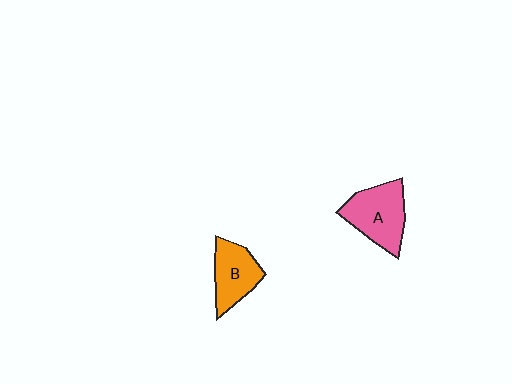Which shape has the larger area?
Shape A (pink).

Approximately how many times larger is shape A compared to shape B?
Approximately 1.3 times.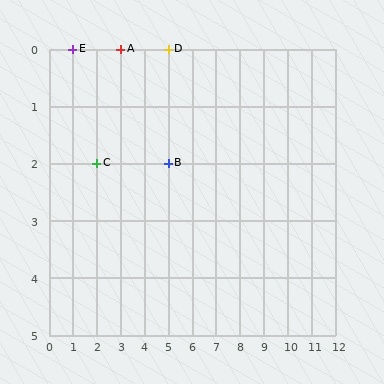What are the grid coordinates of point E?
Point E is at grid coordinates (1, 0).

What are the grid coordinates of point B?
Point B is at grid coordinates (5, 2).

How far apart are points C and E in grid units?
Points C and E are 1 column and 2 rows apart (about 2.2 grid units diagonally).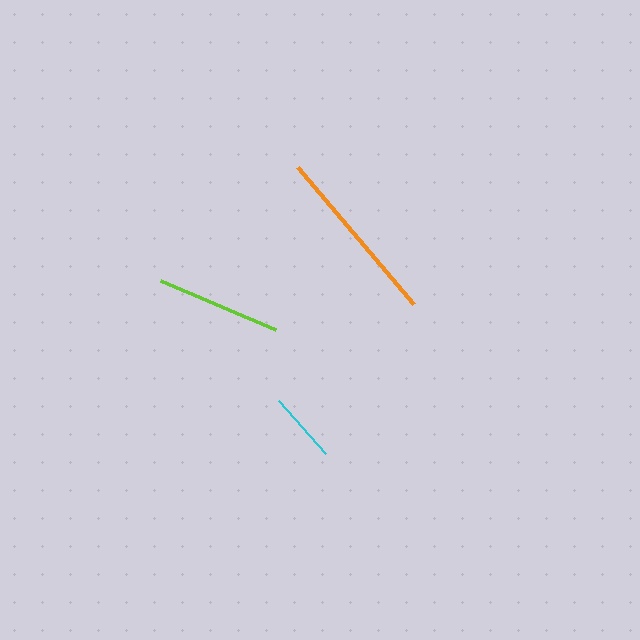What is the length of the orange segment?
The orange segment is approximately 179 pixels long.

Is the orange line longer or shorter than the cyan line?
The orange line is longer than the cyan line.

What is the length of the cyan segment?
The cyan segment is approximately 71 pixels long.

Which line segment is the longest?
The orange line is the longest at approximately 179 pixels.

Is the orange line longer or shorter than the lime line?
The orange line is longer than the lime line.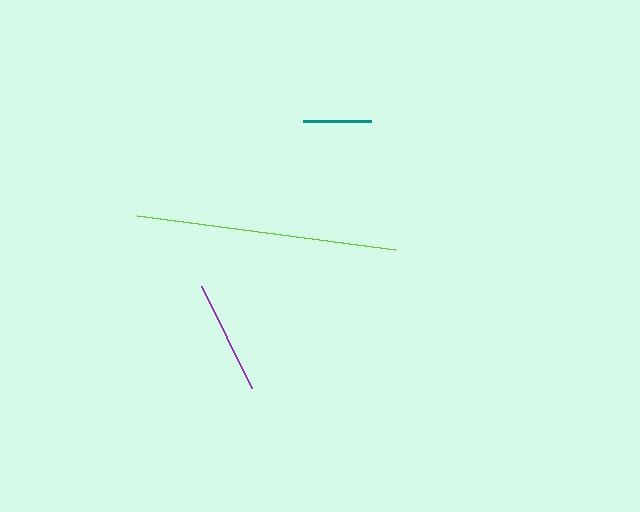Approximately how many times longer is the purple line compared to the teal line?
The purple line is approximately 1.7 times the length of the teal line.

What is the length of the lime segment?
The lime segment is approximately 260 pixels long.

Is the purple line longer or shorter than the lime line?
The lime line is longer than the purple line.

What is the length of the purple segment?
The purple segment is approximately 114 pixels long.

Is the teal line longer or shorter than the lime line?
The lime line is longer than the teal line.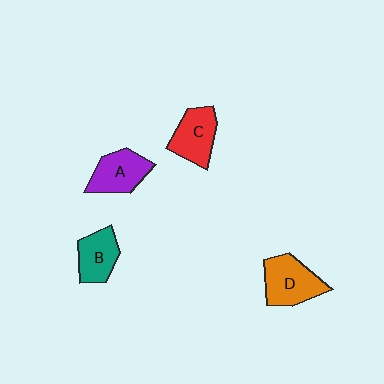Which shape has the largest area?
Shape D (orange).